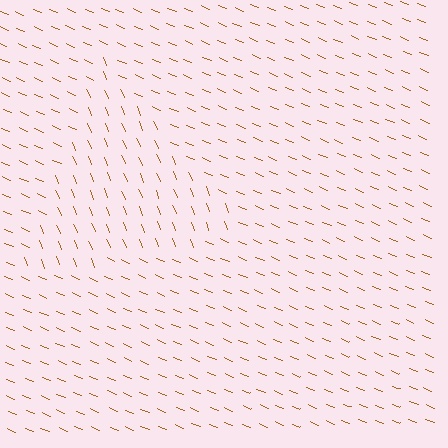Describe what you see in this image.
The image is filled with small brown line segments. A triangle region in the image has lines oriented differently from the surrounding lines, creating a visible texture boundary.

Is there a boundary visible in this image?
Yes, there is a texture boundary formed by a change in line orientation.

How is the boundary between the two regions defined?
The boundary is defined purely by a change in line orientation (approximately 45 degrees difference). All lines are the same color and thickness.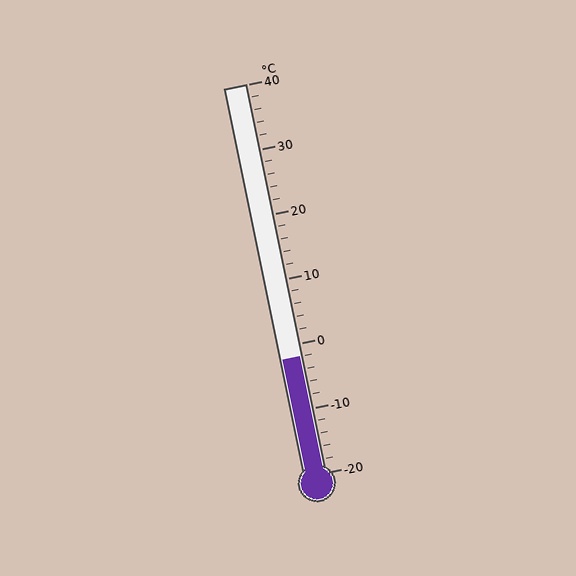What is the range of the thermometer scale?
The thermometer scale ranges from -20°C to 40°C.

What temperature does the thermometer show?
The thermometer shows approximately -2°C.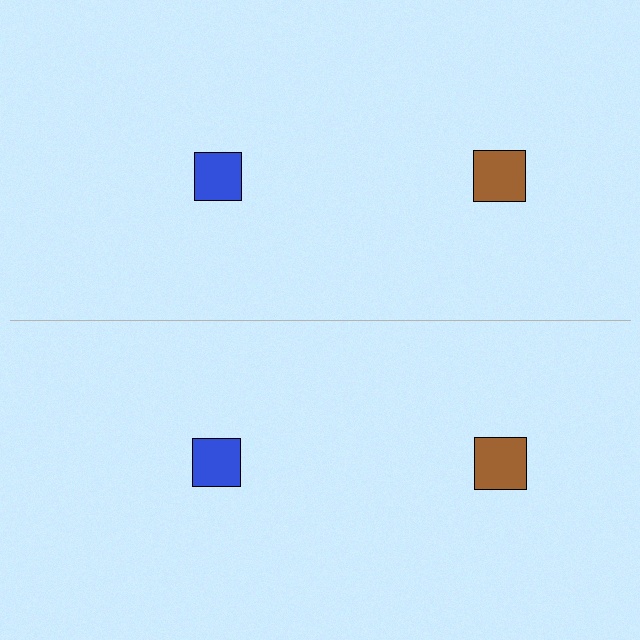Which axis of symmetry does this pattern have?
The pattern has a horizontal axis of symmetry running through the center of the image.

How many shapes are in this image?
There are 4 shapes in this image.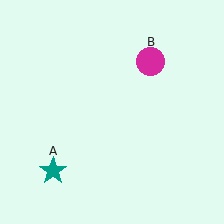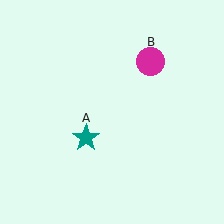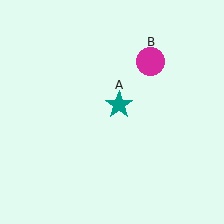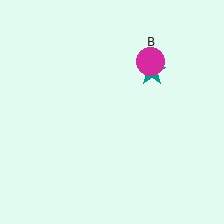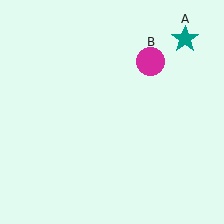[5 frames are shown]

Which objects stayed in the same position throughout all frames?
Magenta circle (object B) remained stationary.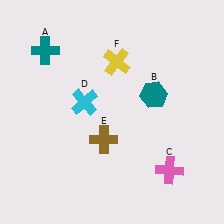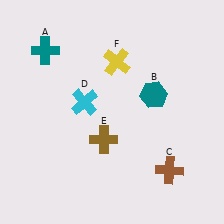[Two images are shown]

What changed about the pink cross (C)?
In Image 1, C is pink. In Image 2, it changed to brown.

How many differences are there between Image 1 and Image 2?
There is 1 difference between the two images.